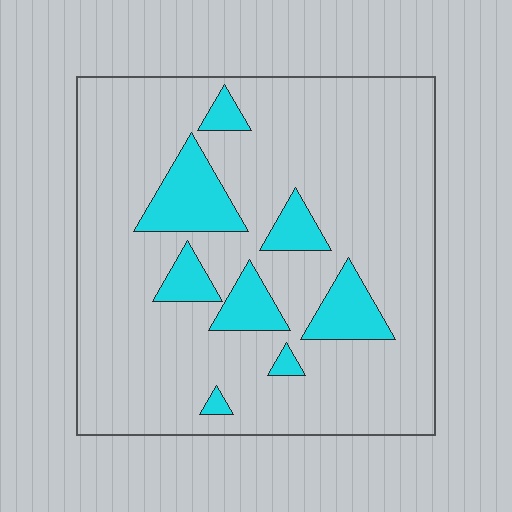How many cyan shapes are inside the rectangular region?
8.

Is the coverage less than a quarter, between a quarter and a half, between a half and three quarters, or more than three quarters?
Less than a quarter.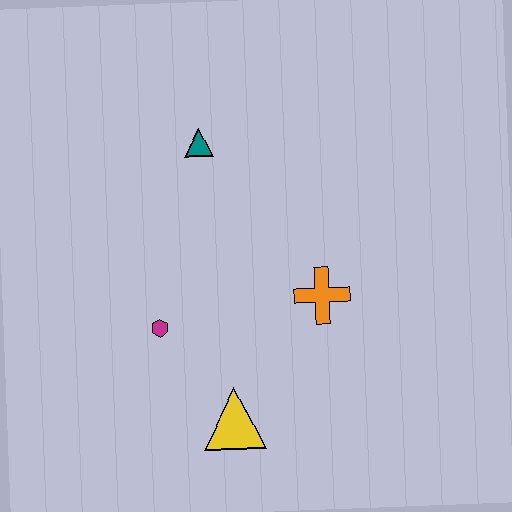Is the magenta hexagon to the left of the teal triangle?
Yes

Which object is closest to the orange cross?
The yellow triangle is closest to the orange cross.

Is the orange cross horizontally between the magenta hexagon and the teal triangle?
No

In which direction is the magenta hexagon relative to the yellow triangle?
The magenta hexagon is above the yellow triangle.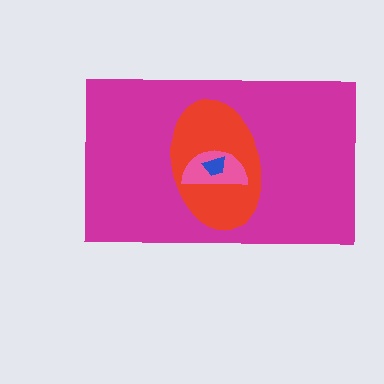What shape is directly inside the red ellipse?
The pink semicircle.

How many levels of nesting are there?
4.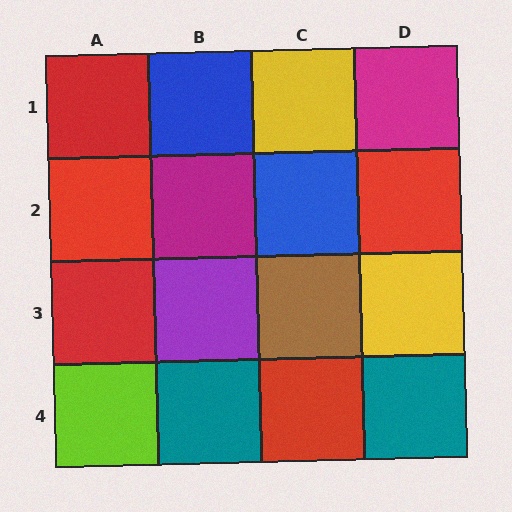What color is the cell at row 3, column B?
Purple.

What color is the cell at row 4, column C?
Red.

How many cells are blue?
2 cells are blue.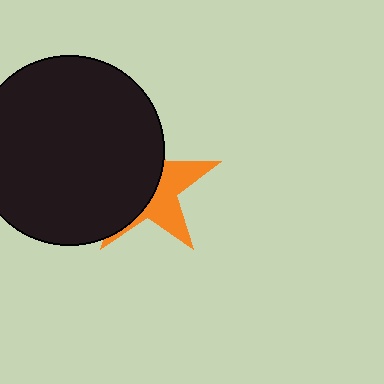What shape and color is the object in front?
The object in front is a black circle.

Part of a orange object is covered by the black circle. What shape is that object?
It is a star.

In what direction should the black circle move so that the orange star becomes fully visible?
The black circle should move left. That is the shortest direction to clear the overlap and leave the orange star fully visible.